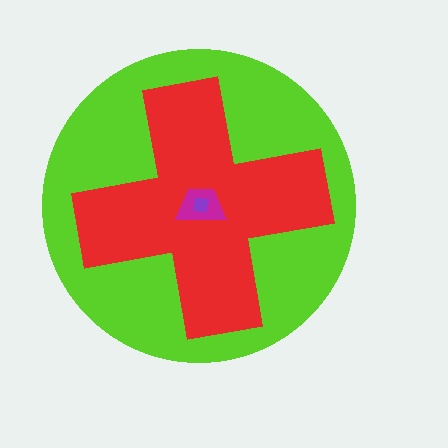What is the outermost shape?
The lime circle.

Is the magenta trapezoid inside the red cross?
Yes.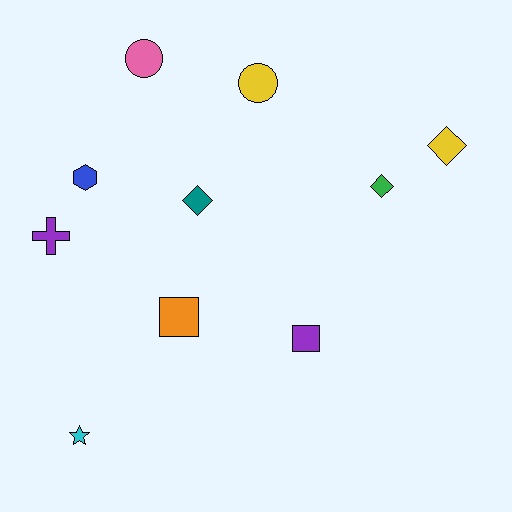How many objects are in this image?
There are 10 objects.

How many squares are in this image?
There are 2 squares.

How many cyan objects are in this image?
There is 1 cyan object.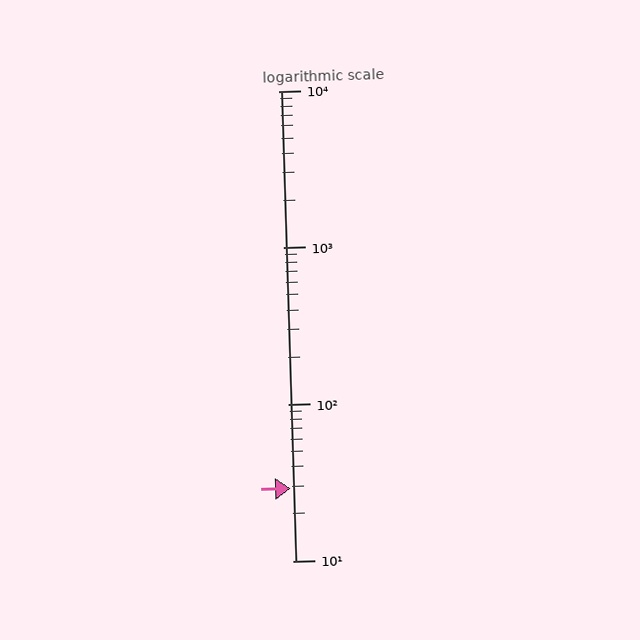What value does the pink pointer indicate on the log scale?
The pointer indicates approximately 29.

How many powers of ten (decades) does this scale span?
The scale spans 3 decades, from 10 to 10000.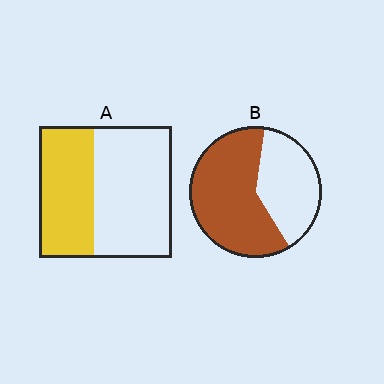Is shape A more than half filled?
No.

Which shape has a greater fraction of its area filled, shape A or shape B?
Shape B.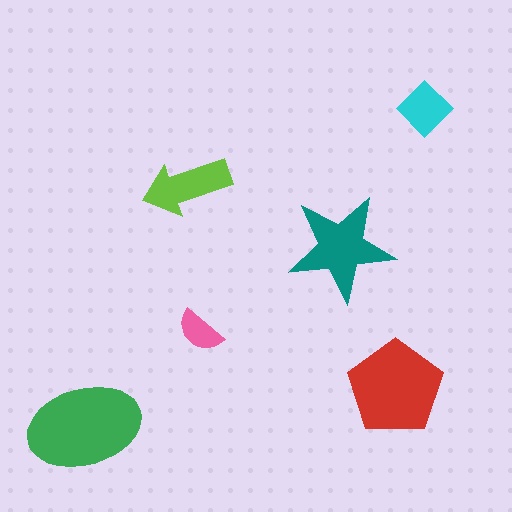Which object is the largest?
The green ellipse.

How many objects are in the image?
There are 6 objects in the image.